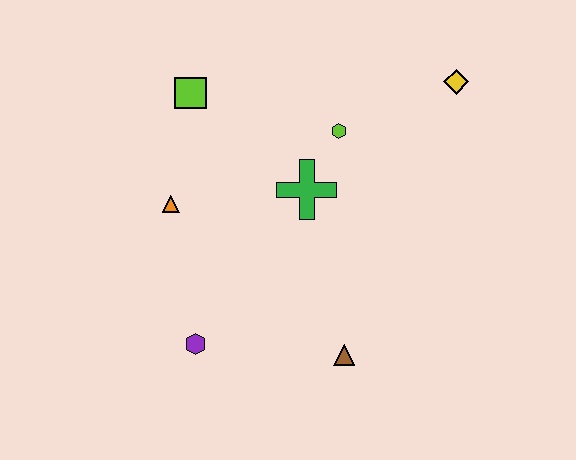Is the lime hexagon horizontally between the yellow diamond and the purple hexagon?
Yes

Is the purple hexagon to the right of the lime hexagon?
No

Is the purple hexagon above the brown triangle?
Yes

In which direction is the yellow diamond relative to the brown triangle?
The yellow diamond is above the brown triangle.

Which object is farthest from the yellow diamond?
The purple hexagon is farthest from the yellow diamond.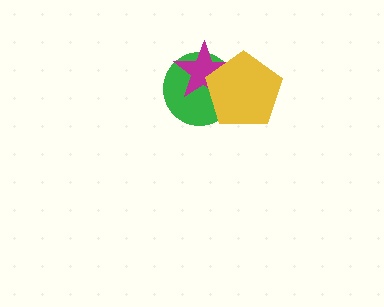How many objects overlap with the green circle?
2 objects overlap with the green circle.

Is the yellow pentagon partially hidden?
No, no other shape covers it.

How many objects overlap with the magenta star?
2 objects overlap with the magenta star.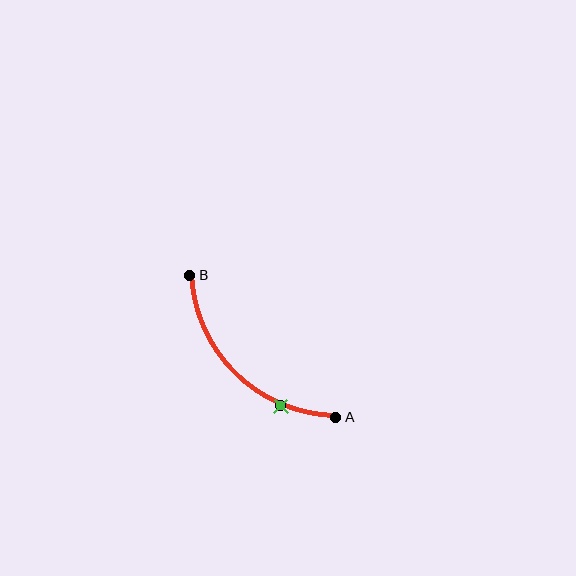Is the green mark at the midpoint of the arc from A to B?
No. The green mark lies on the arc but is closer to endpoint A. The arc midpoint would be at the point on the curve equidistant along the arc from both A and B.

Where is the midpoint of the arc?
The arc midpoint is the point on the curve farthest from the straight line joining A and B. It sits below and to the left of that line.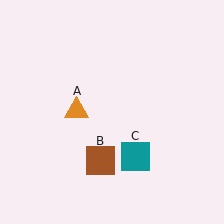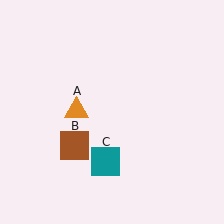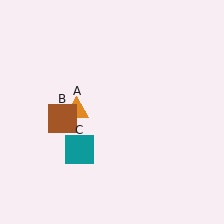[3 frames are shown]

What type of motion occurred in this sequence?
The brown square (object B), teal square (object C) rotated clockwise around the center of the scene.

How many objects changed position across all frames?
2 objects changed position: brown square (object B), teal square (object C).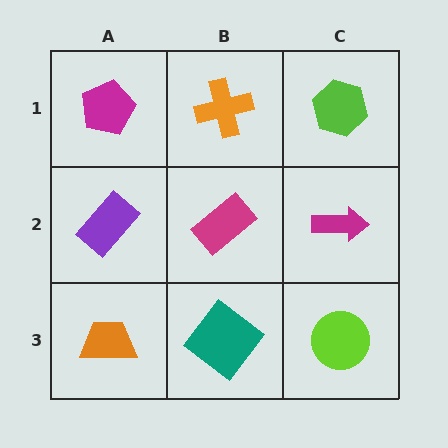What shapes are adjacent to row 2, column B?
An orange cross (row 1, column B), a teal diamond (row 3, column B), a purple rectangle (row 2, column A), a magenta arrow (row 2, column C).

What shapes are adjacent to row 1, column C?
A magenta arrow (row 2, column C), an orange cross (row 1, column B).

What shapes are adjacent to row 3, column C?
A magenta arrow (row 2, column C), a teal diamond (row 3, column B).